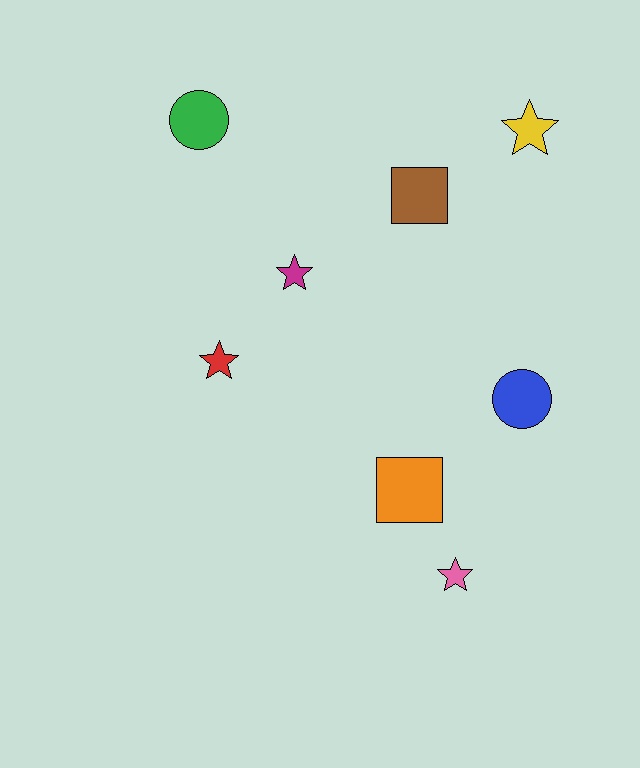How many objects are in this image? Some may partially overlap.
There are 8 objects.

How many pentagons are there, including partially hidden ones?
There are no pentagons.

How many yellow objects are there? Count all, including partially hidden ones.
There is 1 yellow object.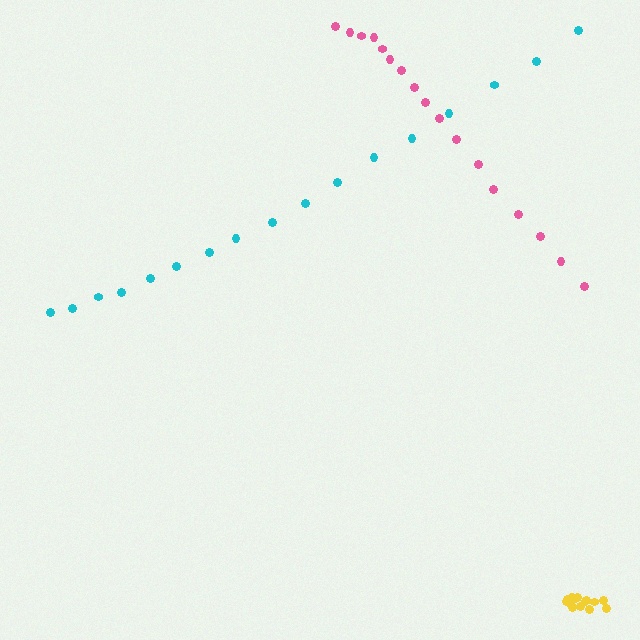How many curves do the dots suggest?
There are 3 distinct paths.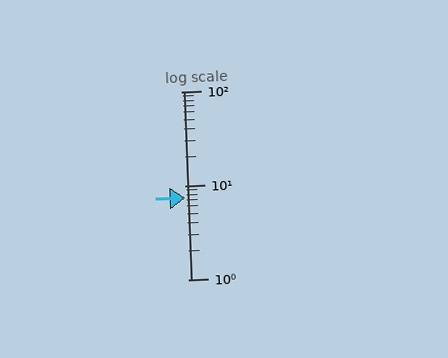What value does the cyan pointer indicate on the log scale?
The pointer indicates approximately 7.4.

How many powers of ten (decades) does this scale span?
The scale spans 2 decades, from 1 to 100.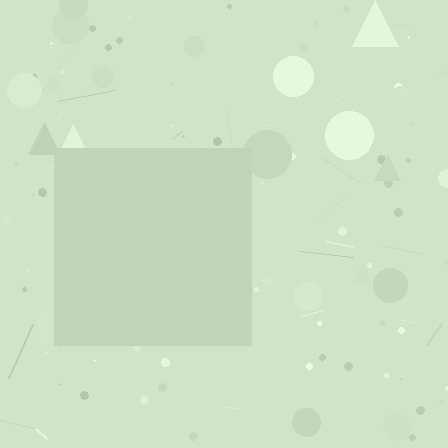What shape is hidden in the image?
A square is hidden in the image.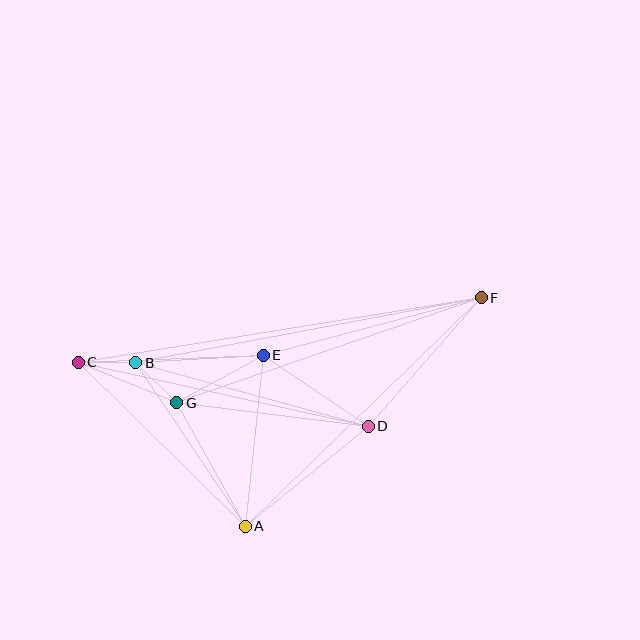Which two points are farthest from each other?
Points C and F are farthest from each other.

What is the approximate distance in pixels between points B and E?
The distance between B and E is approximately 128 pixels.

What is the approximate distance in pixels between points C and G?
The distance between C and G is approximately 107 pixels.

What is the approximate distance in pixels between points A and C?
The distance between A and C is approximately 234 pixels.